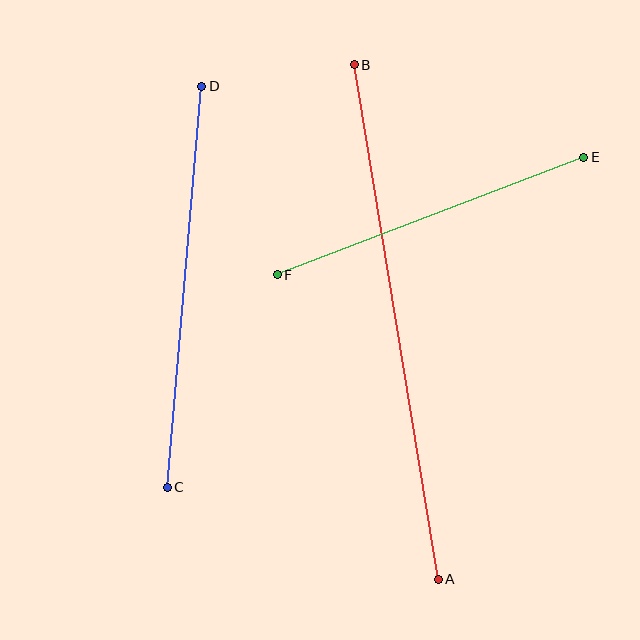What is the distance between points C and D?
The distance is approximately 403 pixels.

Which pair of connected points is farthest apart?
Points A and B are farthest apart.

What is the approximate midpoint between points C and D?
The midpoint is at approximately (184, 287) pixels.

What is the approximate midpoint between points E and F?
The midpoint is at approximately (430, 216) pixels.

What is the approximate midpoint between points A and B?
The midpoint is at approximately (396, 322) pixels.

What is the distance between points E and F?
The distance is approximately 328 pixels.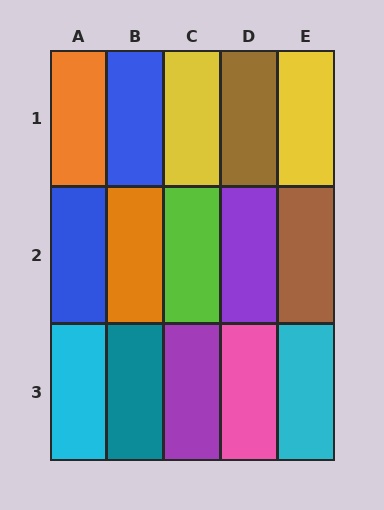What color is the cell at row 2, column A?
Blue.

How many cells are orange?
2 cells are orange.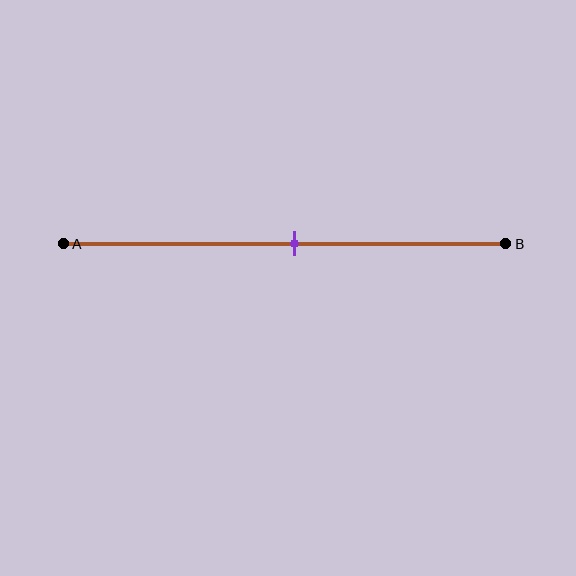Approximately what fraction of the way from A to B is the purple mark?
The purple mark is approximately 50% of the way from A to B.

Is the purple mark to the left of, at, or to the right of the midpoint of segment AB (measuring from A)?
The purple mark is approximately at the midpoint of segment AB.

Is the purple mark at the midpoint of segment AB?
Yes, the mark is approximately at the midpoint.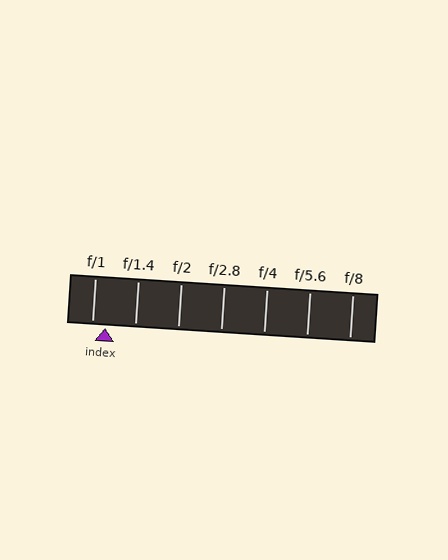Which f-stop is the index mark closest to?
The index mark is closest to f/1.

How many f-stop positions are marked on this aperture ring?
There are 7 f-stop positions marked.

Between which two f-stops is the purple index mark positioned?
The index mark is between f/1 and f/1.4.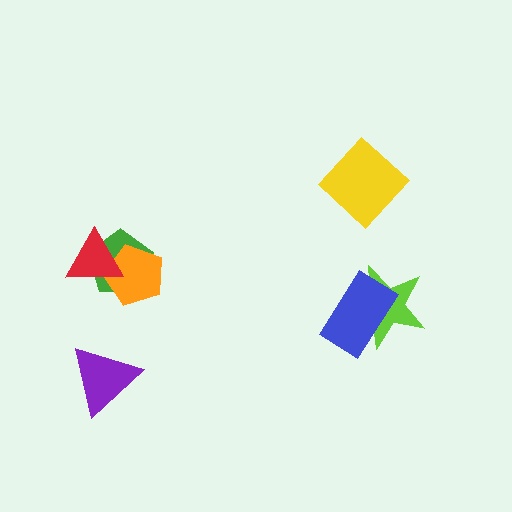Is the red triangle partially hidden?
No, no other shape covers it.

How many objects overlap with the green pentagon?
2 objects overlap with the green pentagon.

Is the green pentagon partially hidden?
Yes, it is partially covered by another shape.